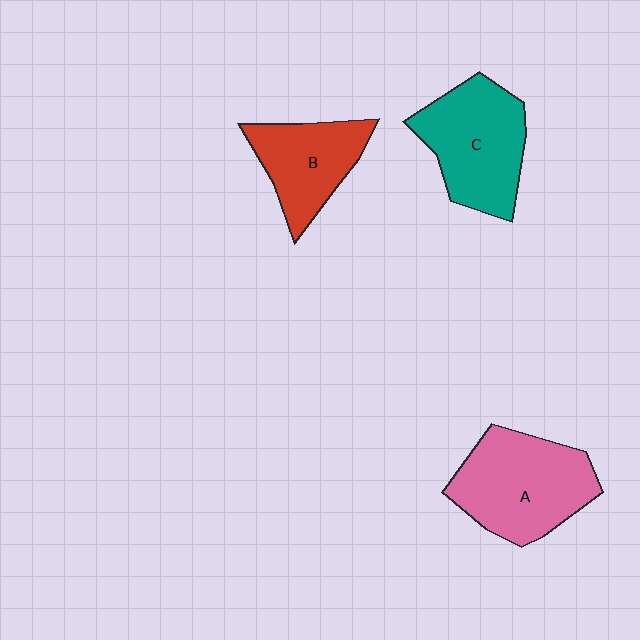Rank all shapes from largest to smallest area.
From largest to smallest: A (pink), C (teal), B (red).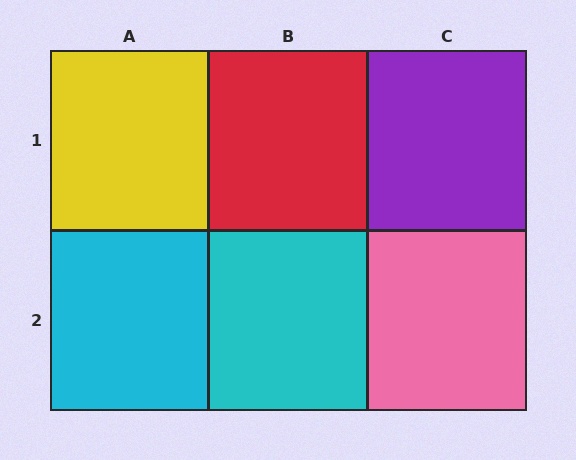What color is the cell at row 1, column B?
Red.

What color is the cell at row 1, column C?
Purple.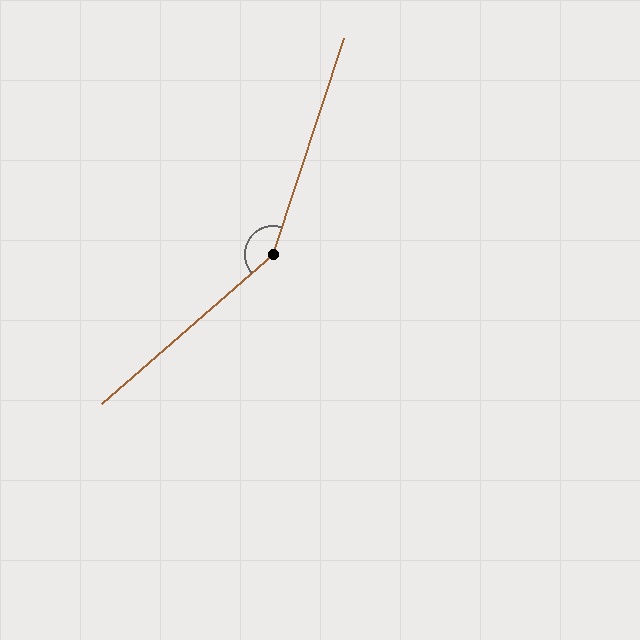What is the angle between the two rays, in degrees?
Approximately 149 degrees.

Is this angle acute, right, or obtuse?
It is obtuse.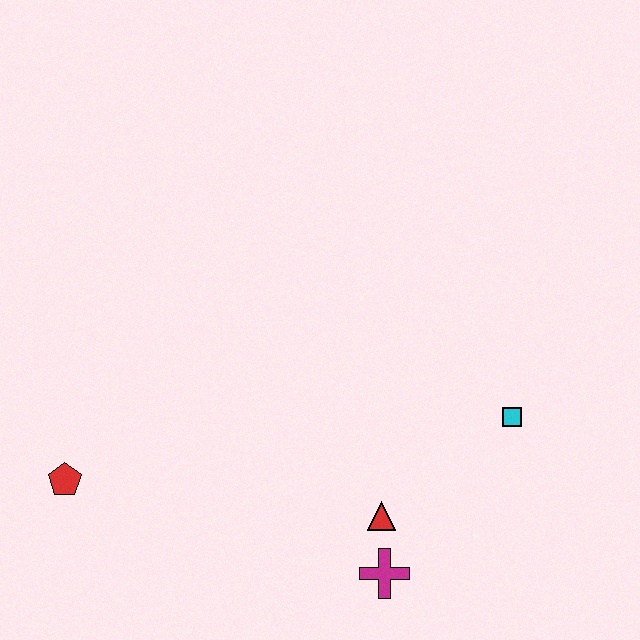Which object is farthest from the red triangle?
The red pentagon is farthest from the red triangle.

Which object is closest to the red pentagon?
The red triangle is closest to the red pentagon.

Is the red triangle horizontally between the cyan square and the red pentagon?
Yes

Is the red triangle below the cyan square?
Yes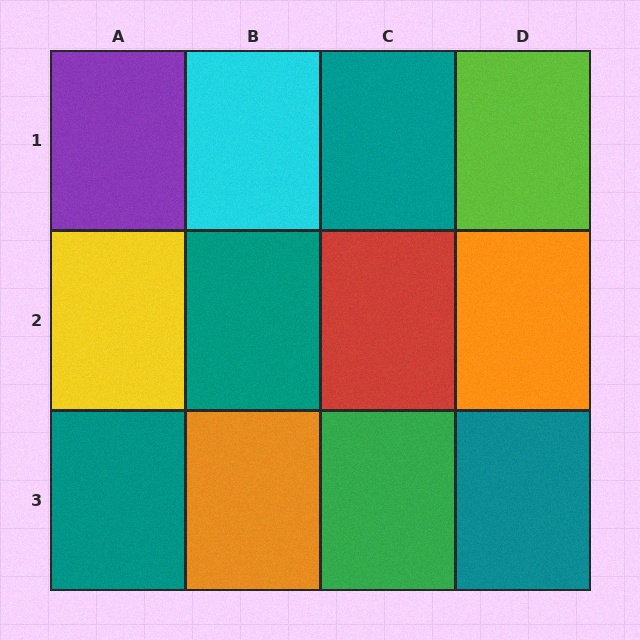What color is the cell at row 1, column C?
Teal.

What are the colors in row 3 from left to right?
Teal, orange, green, teal.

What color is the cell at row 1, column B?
Cyan.